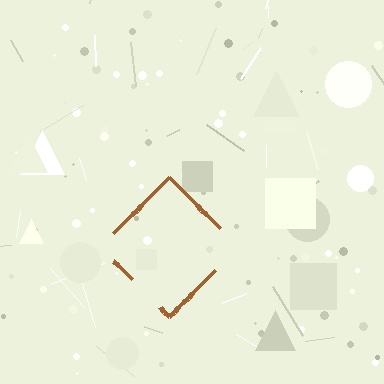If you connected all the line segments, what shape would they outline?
They would outline a diamond.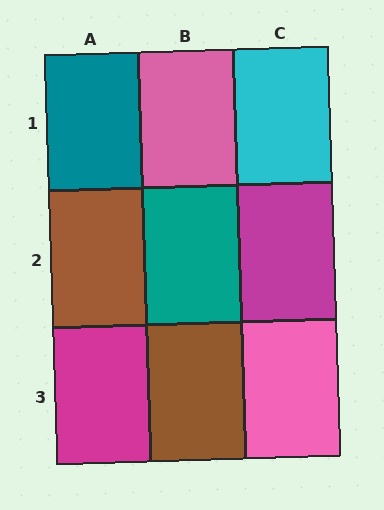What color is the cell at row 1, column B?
Pink.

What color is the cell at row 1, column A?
Teal.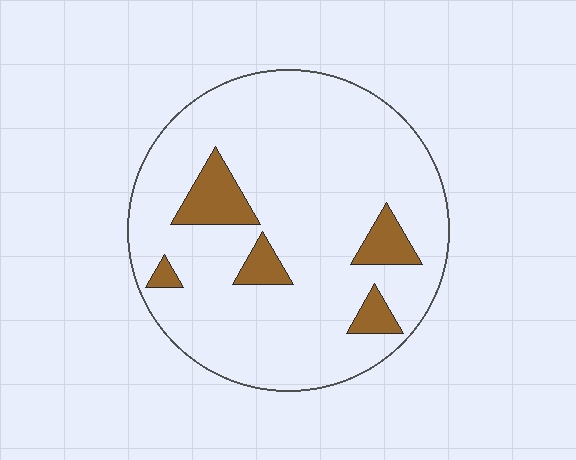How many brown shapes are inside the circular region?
5.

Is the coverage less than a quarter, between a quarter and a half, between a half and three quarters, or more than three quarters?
Less than a quarter.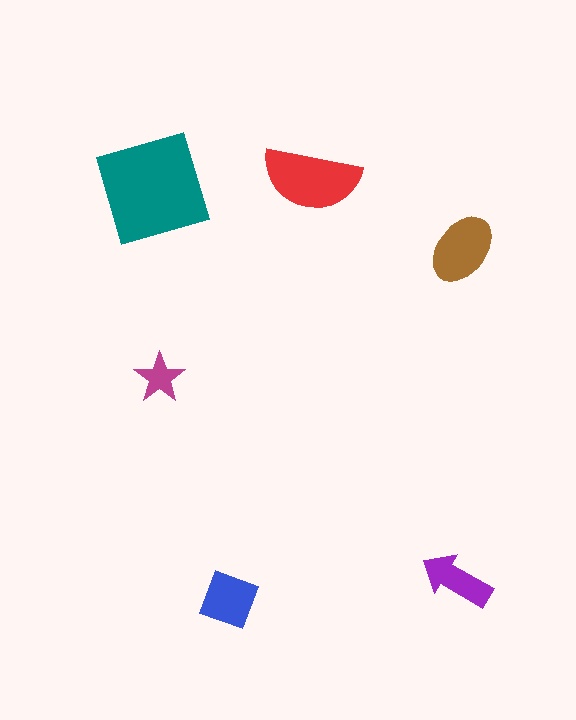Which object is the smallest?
The magenta star.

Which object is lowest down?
The blue diamond is bottommost.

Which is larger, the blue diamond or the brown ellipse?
The brown ellipse.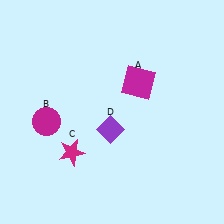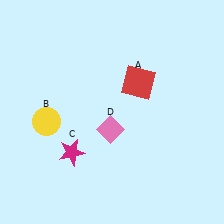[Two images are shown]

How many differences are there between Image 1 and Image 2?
There are 3 differences between the two images.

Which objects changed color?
A changed from magenta to red. B changed from magenta to yellow. D changed from purple to pink.